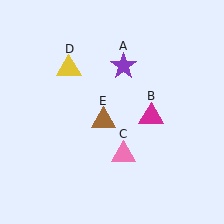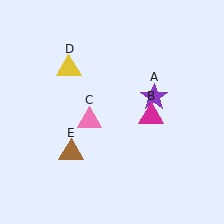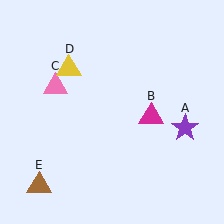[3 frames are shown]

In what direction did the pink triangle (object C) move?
The pink triangle (object C) moved up and to the left.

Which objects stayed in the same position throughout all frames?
Magenta triangle (object B) and yellow triangle (object D) remained stationary.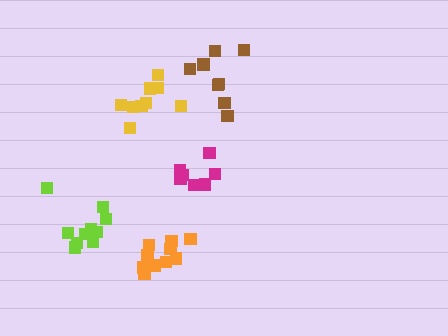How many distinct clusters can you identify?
There are 5 distinct clusters.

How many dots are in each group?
Group 1: 9 dots, Group 2: 7 dots, Group 3: 8 dots, Group 4: 10 dots, Group 5: 10 dots (44 total).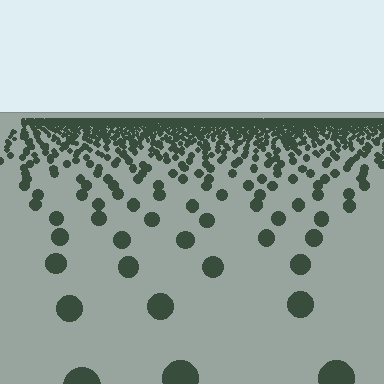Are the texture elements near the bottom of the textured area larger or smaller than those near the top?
Larger. Near the bottom, elements are closer to the viewer and appear at a bigger on-screen size.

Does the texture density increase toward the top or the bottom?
Density increases toward the top.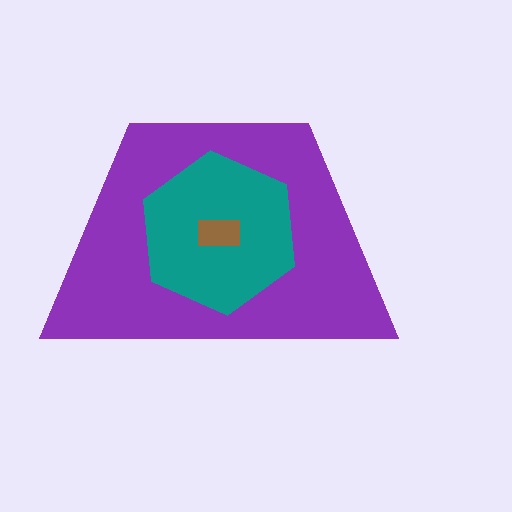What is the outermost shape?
The purple trapezoid.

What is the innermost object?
The brown rectangle.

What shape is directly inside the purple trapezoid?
The teal hexagon.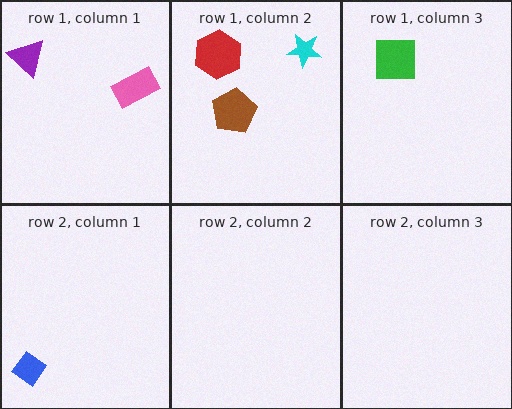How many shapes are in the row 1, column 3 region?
1.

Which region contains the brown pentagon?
The row 1, column 2 region.